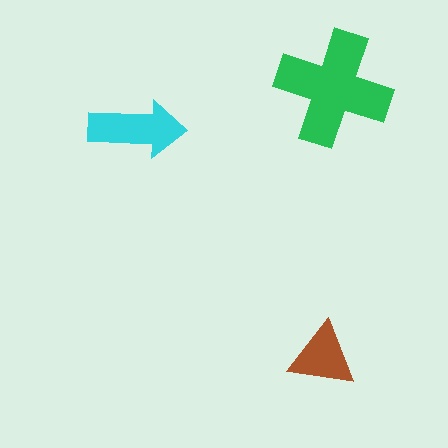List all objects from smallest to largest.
The brown triangle, the cyan arrow, the green cross.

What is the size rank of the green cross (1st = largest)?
1st.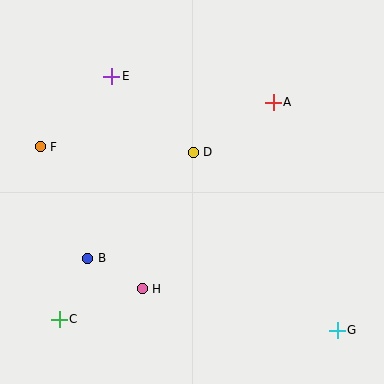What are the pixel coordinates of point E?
Point E is at (112, 76).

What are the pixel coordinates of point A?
Point A is at (273, 102).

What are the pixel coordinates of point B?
Point B is at (88, 258).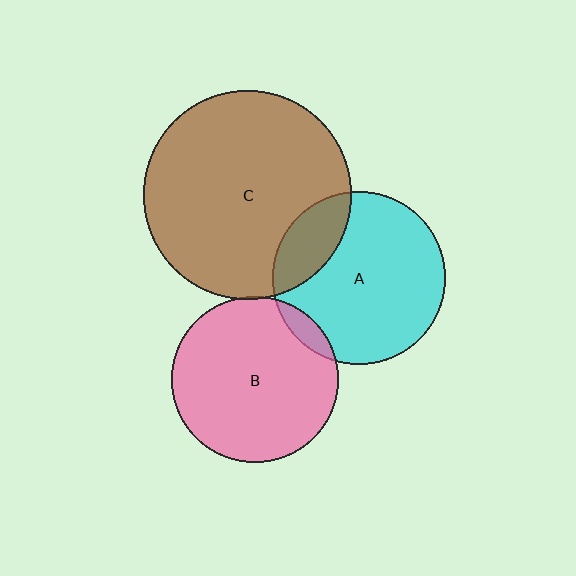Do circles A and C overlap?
Yes.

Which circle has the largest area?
Circle C (brown).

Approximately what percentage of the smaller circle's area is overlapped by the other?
Approximately 20%.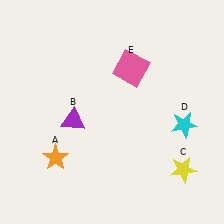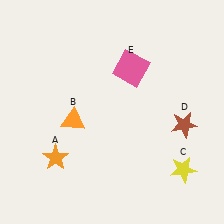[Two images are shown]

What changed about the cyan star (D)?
In Image 1, D is cyan. In Image 2, it changed to brown.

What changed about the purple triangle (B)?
In Image 1, B is purple. In Image 2, it changed to orange.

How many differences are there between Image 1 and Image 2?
There are 2 differences between the two images.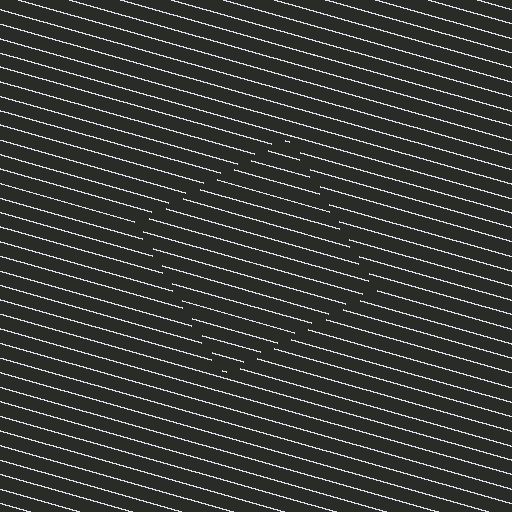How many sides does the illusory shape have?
4 sides — the line-ends trace a square.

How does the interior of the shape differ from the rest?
The interior of the shape contains the same grating, shifted by half a period — the contour is defined by the phase discontinuity where line-ends from the inner and outer gratings abut.